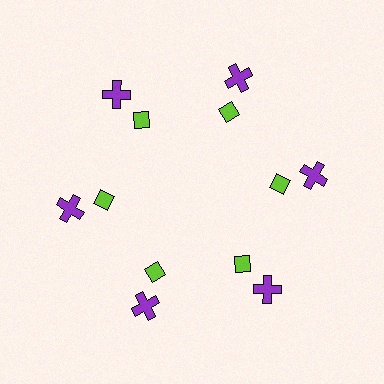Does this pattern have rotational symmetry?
Yes, this pattern has 6-fold rotational symmetry. It looks the same after rotating 60 degrees around the center.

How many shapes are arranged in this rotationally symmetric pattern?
There are 12 shapes, arranged in 6 groups of 2.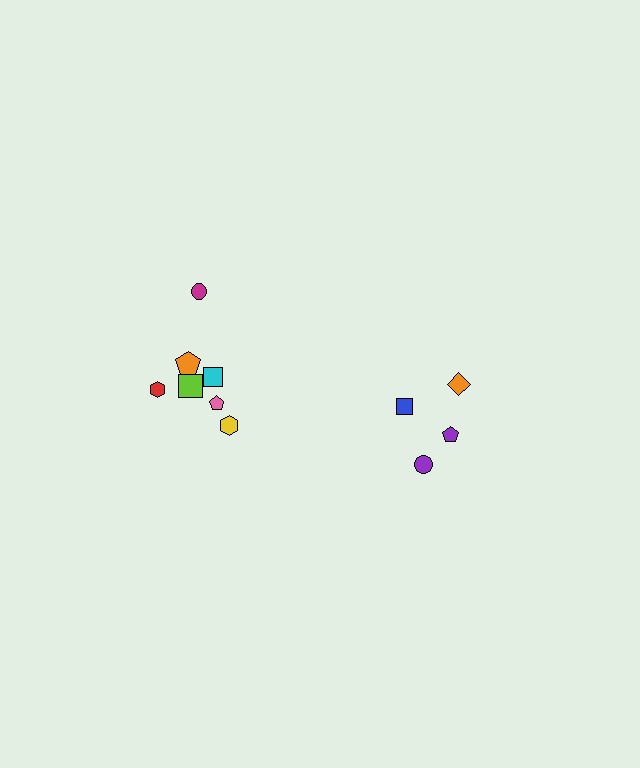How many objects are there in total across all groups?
There are 11 objects.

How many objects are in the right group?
There are 4 objects.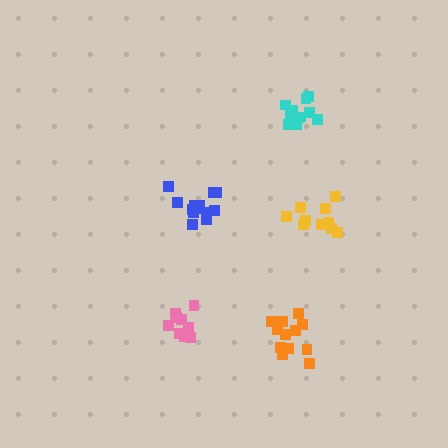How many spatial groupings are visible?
There are 5 spatial groupings.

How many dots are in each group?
Group 1: 13 dots, Group 2: 12 dots, Group 3: 9 dots, Group 4: 12 dots, Group 5: 11 dots (57 total).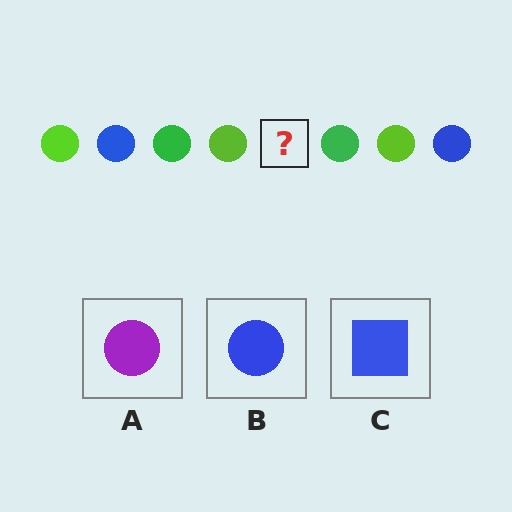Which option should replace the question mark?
Option B.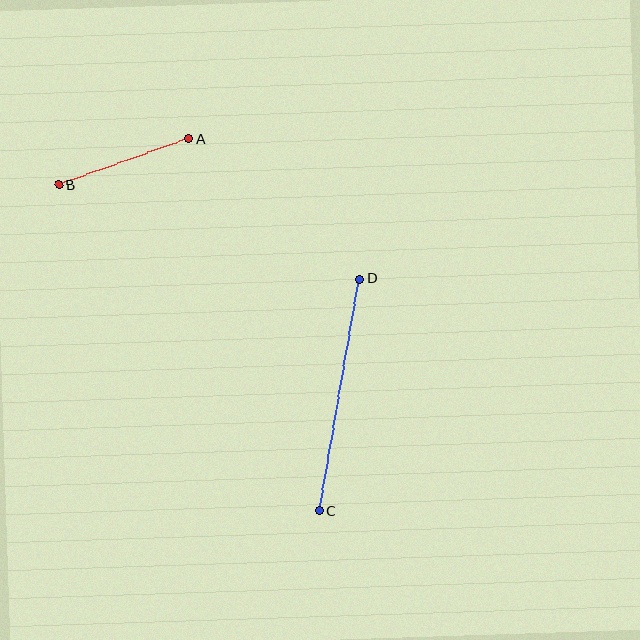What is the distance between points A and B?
The distance is approximately 138 pixels.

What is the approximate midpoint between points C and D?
The midpoint is at approximately (339, 395) pixels.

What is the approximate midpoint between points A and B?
The midpoint is at approximately (124, 162) pixels.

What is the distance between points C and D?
The distance is approximately 236 pixels.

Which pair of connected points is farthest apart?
Points C and D are farthest apart.